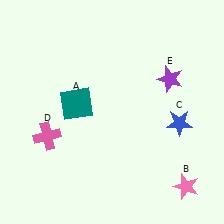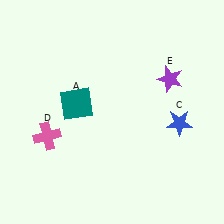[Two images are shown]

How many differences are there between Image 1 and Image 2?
There is 1 difference between the two images.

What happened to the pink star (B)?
The pink star (B) was removed in Image 2. It was in the bottom-right area of Image 1.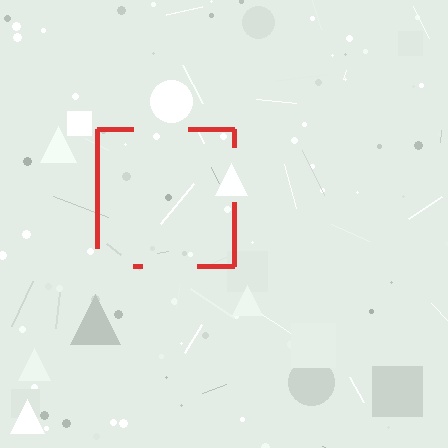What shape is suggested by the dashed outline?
The dashed outline suggests a square.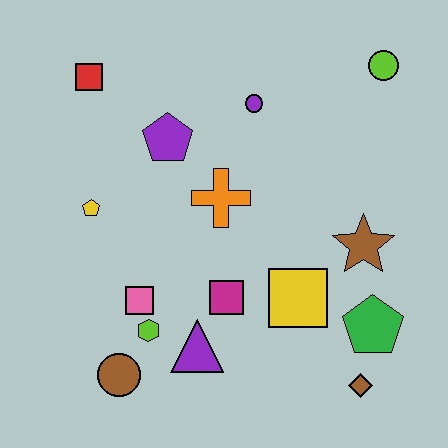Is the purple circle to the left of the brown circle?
No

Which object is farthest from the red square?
The brown diamond is farthest from the red square.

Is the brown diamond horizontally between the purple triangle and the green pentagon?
Yes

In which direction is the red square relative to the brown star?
The red square is to the left of the brown star.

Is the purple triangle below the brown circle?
No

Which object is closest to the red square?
The purple pentagon is closest to the red square.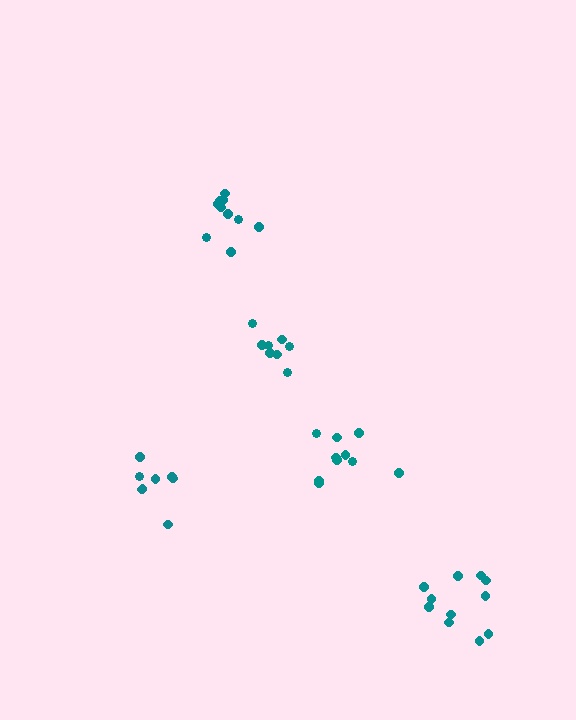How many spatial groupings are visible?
There are 5 spatial groupings.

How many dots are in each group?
Group 1: 10 dots, Group 2: 10 dots, Group 3: 11 dots, Group 4: 8 dots, Group 5: 8 dots (47 total).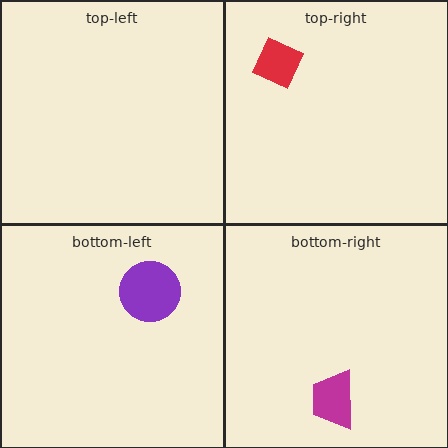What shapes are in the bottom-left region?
The purple circle.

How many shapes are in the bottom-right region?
1.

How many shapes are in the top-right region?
1.